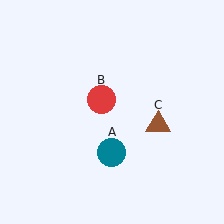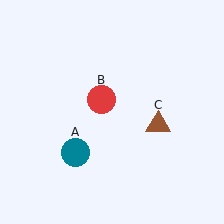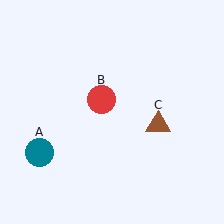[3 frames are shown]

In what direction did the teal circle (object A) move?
The teal circle (object A) moved left.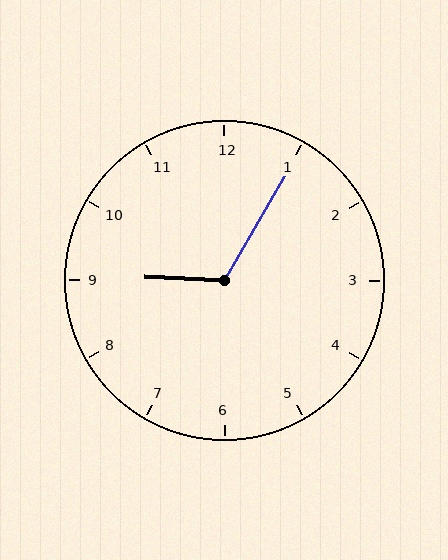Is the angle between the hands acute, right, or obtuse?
It is obtuse.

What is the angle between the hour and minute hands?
Approximately 118 degrees.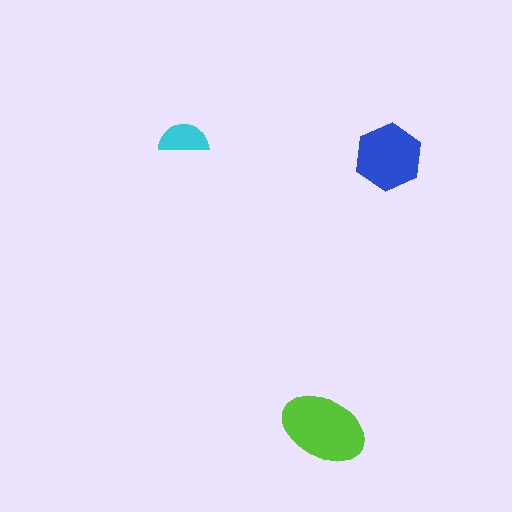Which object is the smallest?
The cyan semicircle.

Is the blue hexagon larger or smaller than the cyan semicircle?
Larger.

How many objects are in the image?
There are 3 objects in the image.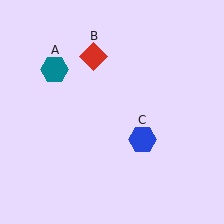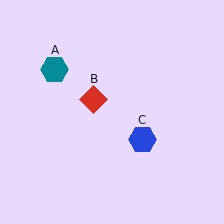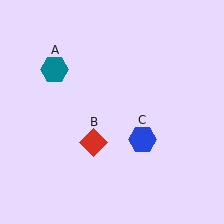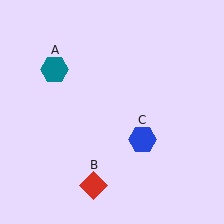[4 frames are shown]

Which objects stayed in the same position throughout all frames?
Teal hexagon (object A) and blue hexagon (object C) remained stationary.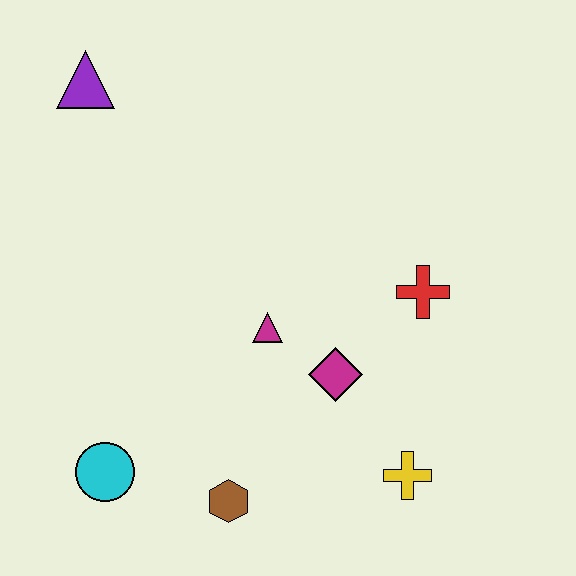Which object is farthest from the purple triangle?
The yellow cross is farthest from the purple triangle.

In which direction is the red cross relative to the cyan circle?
The red cross is to the right of the cyan circle.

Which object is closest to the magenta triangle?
The magenta diamond is closest to the magenta triangle.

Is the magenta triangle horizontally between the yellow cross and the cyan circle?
Yes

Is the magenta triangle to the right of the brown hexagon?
Yes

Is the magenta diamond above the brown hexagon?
Yes